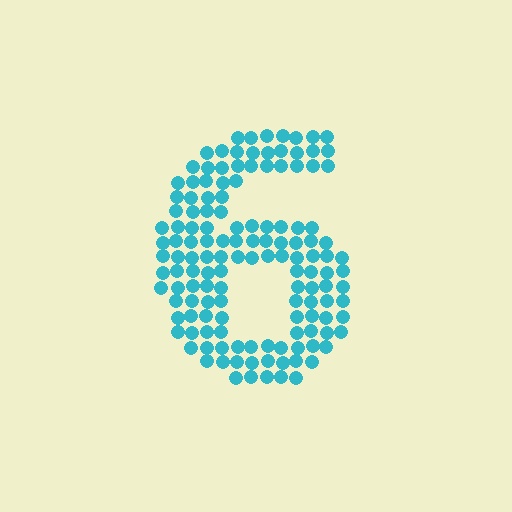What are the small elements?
The small elements are circles.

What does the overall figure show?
The overall figure shows the digit 6.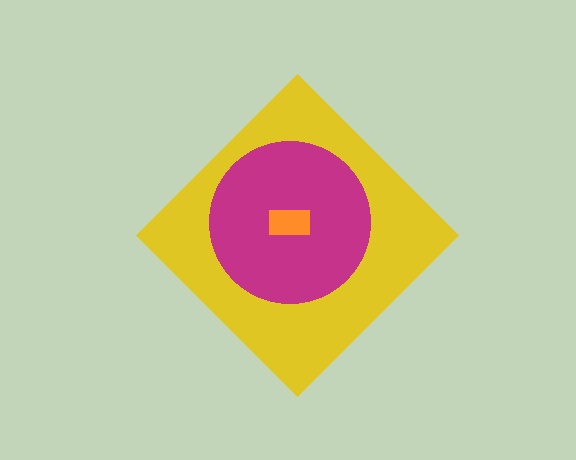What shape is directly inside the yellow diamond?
The magenta circle.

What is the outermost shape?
The yellow diamond.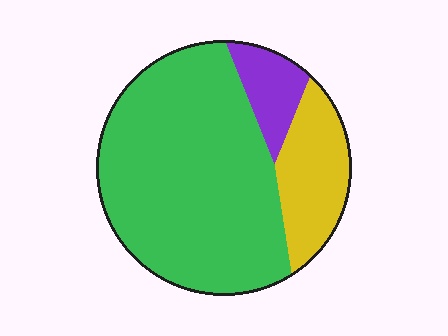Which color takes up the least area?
Purple, at roughly 10%.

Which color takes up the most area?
Green, at roughly 70%.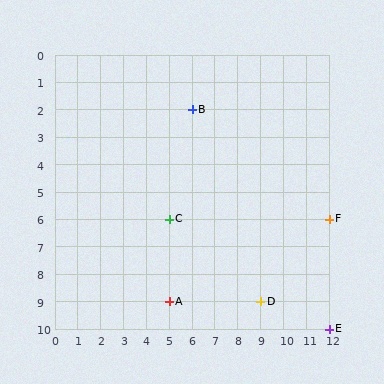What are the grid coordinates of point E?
Point E is at grid coordinates (12, 10).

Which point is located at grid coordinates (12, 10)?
Point E is at (12, 10).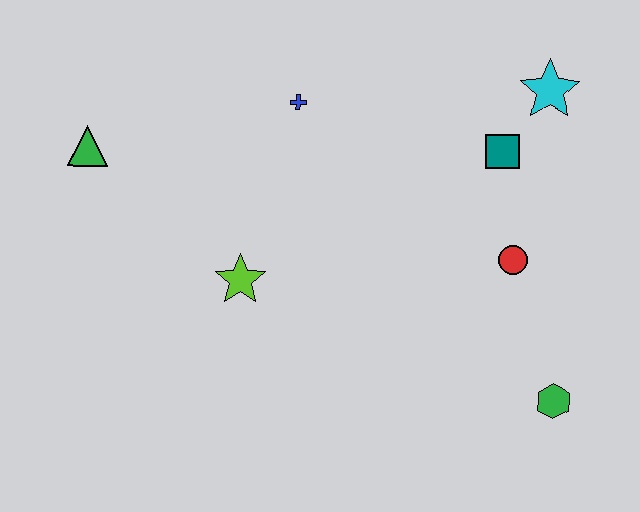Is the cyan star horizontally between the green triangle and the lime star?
No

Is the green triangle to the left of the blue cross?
Yes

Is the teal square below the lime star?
No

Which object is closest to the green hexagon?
The red circle is closest to the green hexagon.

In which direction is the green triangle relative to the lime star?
The green triangle is to the left of the lime star.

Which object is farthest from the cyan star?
The green triangle is farthest from the cyan star.